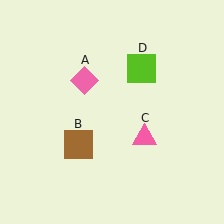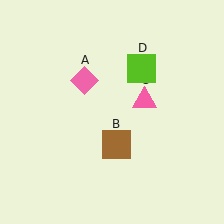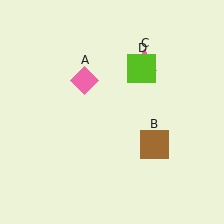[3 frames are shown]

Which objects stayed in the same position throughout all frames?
Pink diamond (object A) and lime square (object D) remained stationary.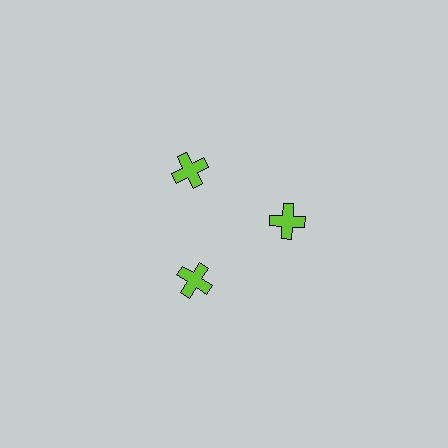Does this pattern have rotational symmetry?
Yes, this pattern has 3-fold rotational symmetry. It looks the same after rotating 120 degrees around the center.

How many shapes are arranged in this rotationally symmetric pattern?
There are 3 shapes, arranged in 3 groups of 1.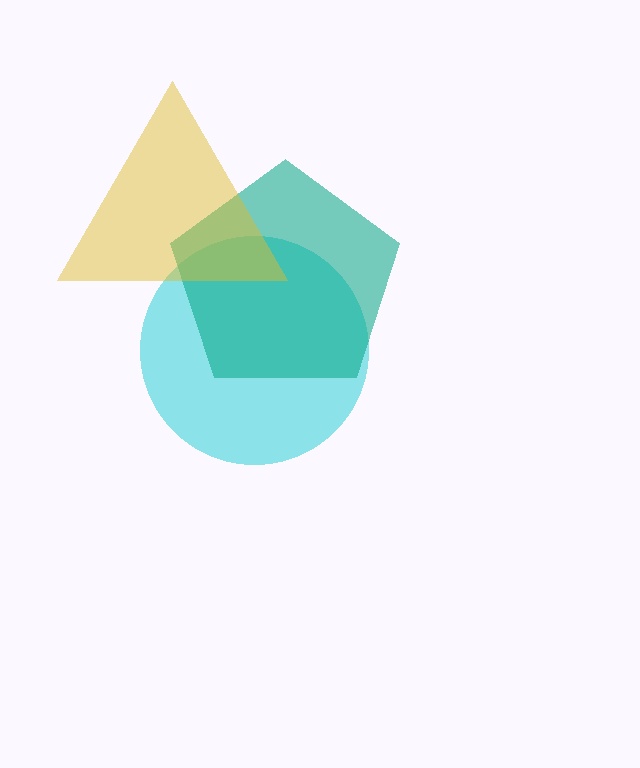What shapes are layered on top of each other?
The layered shapes are: a cyan circle, a teal pentagon, a yellow triangle.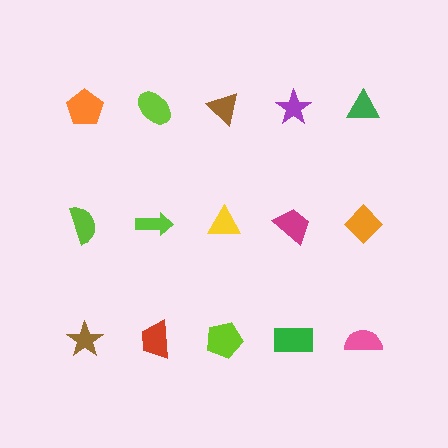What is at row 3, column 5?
A pink semicircle.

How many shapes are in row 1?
5 shapes.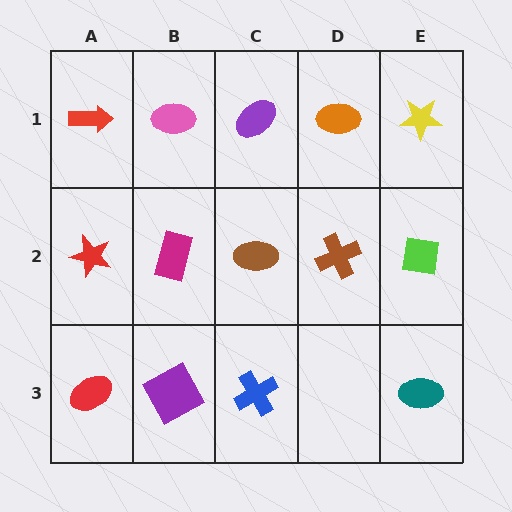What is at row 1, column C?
A purple ellipse.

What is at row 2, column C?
A brown ellipse.